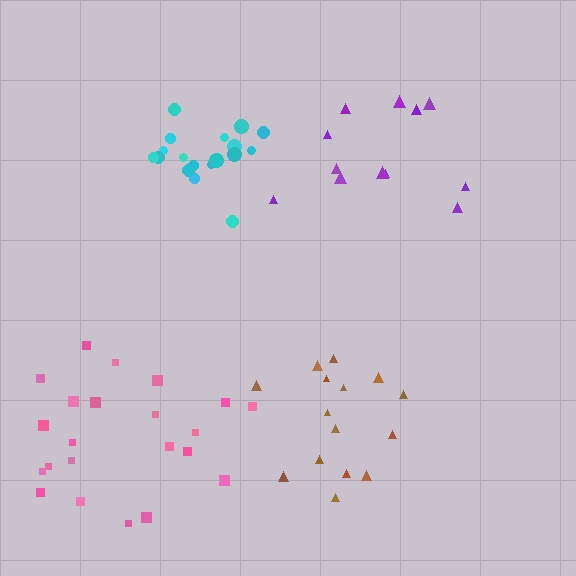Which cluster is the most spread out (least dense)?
Brown.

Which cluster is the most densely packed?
Cyan.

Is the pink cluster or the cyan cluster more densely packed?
Cyan.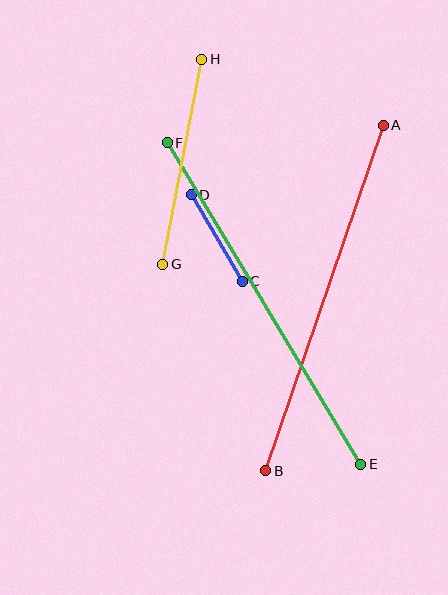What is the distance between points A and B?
The distance is approximately 365 pixels.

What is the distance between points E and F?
The distance is approximately 375 pixels.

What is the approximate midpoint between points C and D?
The midpoint is at approximately (217, 238) pixels.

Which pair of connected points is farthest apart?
Points E and F are farthest apart.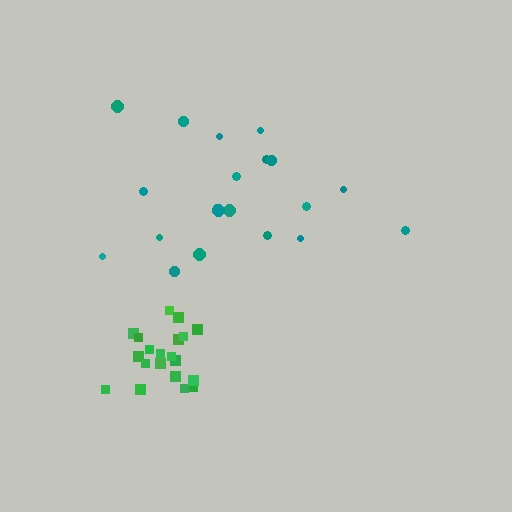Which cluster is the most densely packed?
Green.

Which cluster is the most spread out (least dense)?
Teal.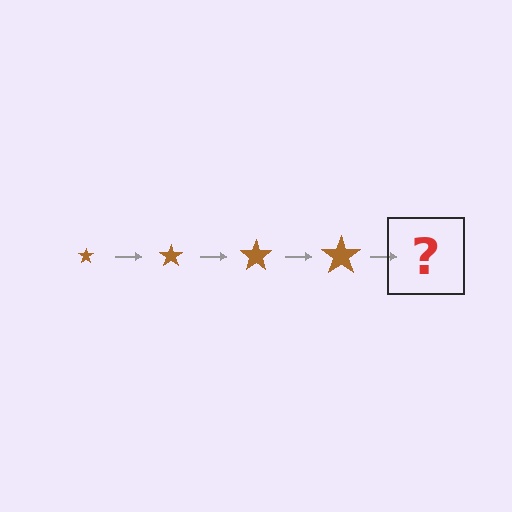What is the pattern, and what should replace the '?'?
The pattern is that the star gets progressively larger each step. The '?' should be a brown star, larger than the previous one.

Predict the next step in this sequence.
The next step is a brown star, larger than the previous one.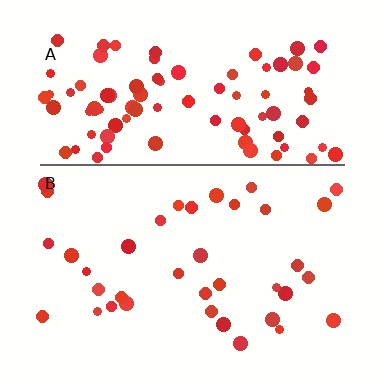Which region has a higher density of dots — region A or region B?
A (the top).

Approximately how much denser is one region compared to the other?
Approximately 2.6× — region A over region B.